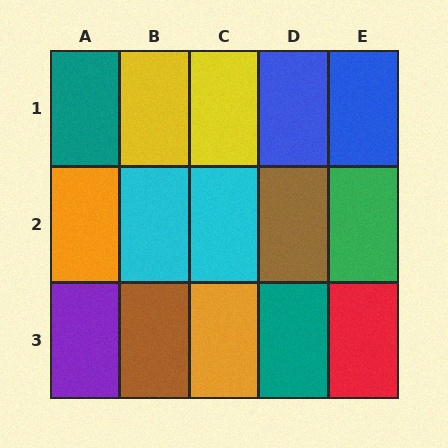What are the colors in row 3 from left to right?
Purple, brown, orange, teal, red.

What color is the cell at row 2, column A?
Orange.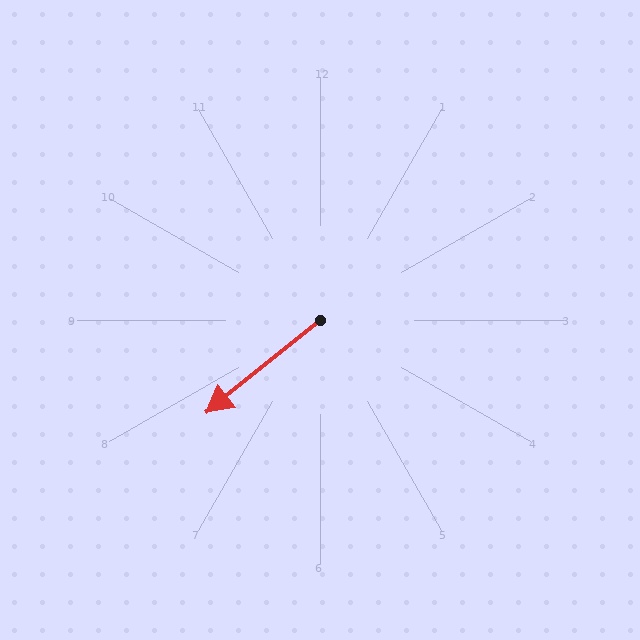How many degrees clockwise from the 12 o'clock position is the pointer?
Approximately 231 degrees.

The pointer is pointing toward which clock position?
Roughly 8 o'clock.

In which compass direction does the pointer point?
Southwest.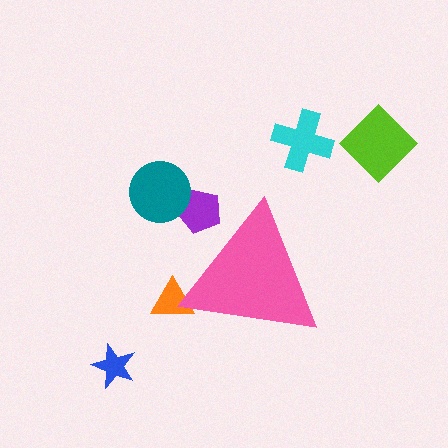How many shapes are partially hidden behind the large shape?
2 shapes are partially hidden.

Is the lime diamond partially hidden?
No, the lime diamond is fully visible.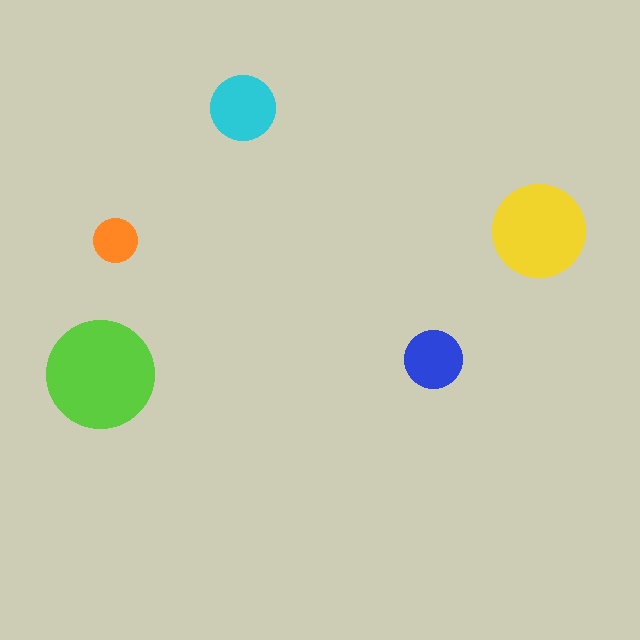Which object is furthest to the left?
The lime circle is leftmost.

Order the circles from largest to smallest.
the lime one, the yellow one, the cyan one, the blue one, the orange one.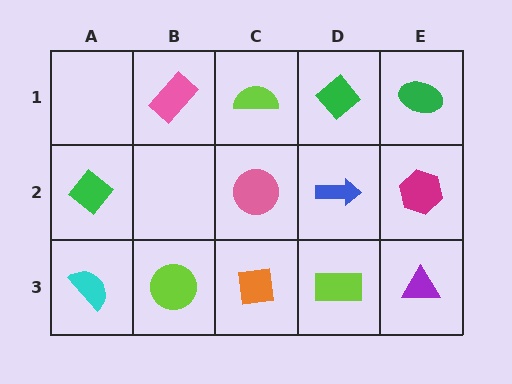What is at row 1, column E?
A green ellipse.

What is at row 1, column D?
A green diamond.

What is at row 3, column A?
A cyan semicircle.